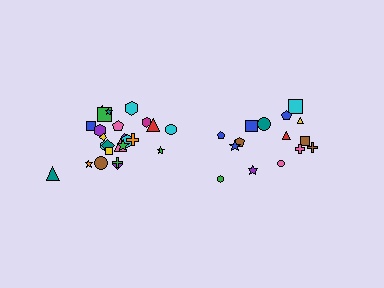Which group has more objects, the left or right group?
The left group.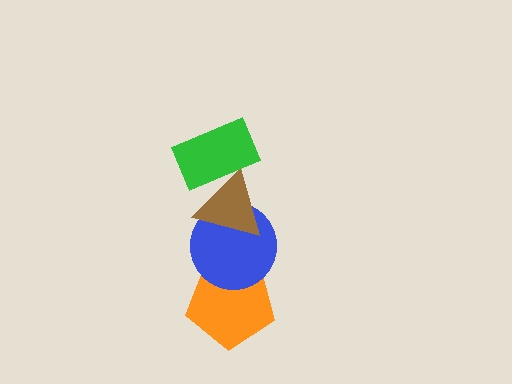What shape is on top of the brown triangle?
The green rectangle is on top of the brown triangle.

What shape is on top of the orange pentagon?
The blue circle is on top of the orange pentagon.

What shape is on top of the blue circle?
The brown triangle is on top of the blue circle.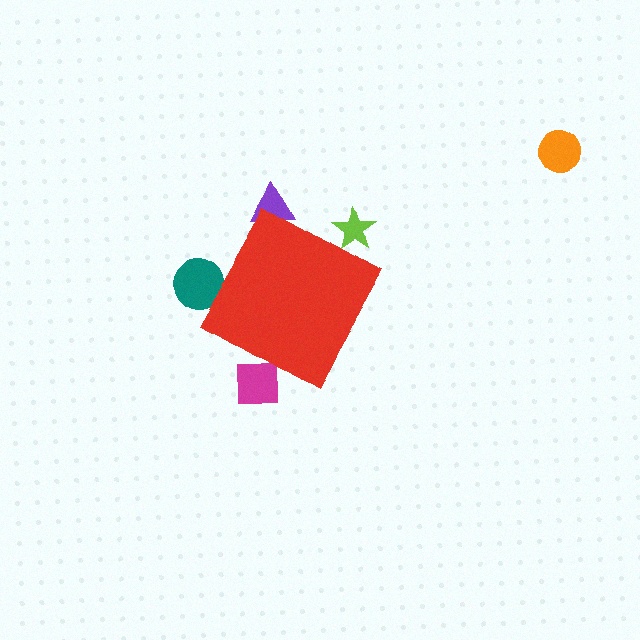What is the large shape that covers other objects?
A red diamond.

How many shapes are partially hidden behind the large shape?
4 shapes are partially hidden.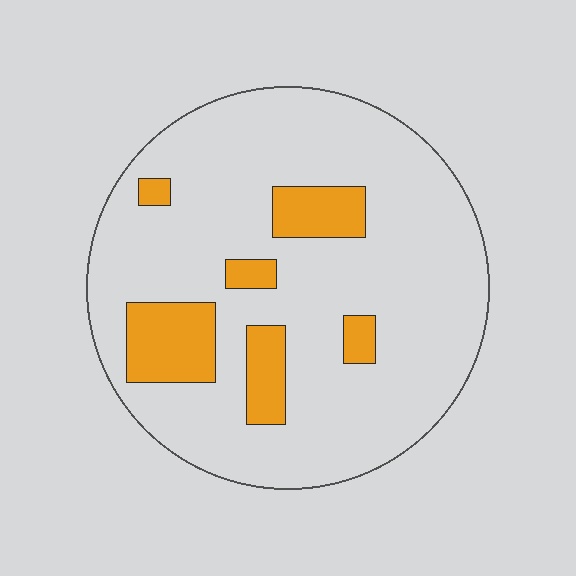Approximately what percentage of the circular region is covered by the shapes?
Approximately 15%.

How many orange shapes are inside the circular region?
6.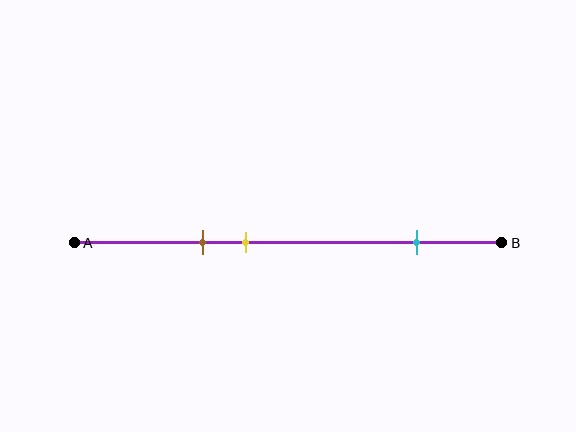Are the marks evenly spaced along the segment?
No, the marks are not evenly spaced.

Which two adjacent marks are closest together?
The brown and yellow marks are the closest adjacent pair.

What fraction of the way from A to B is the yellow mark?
The yellow mark is approximately 40% (0.4) of the way from A to B.